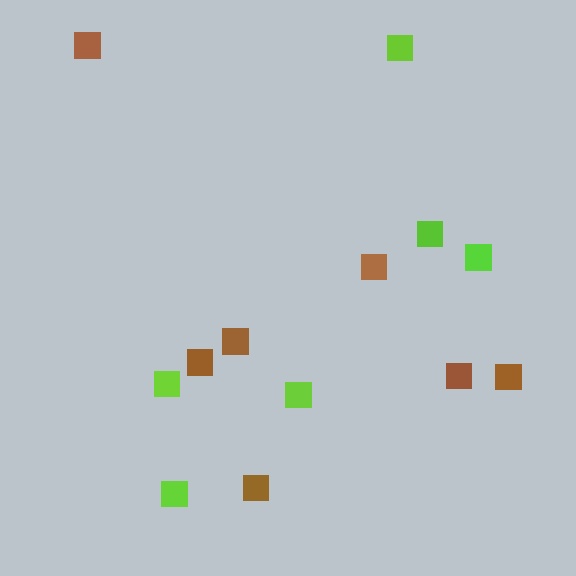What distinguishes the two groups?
There are 2 groups: one group of lime squares (6) and one group of brown squares (7).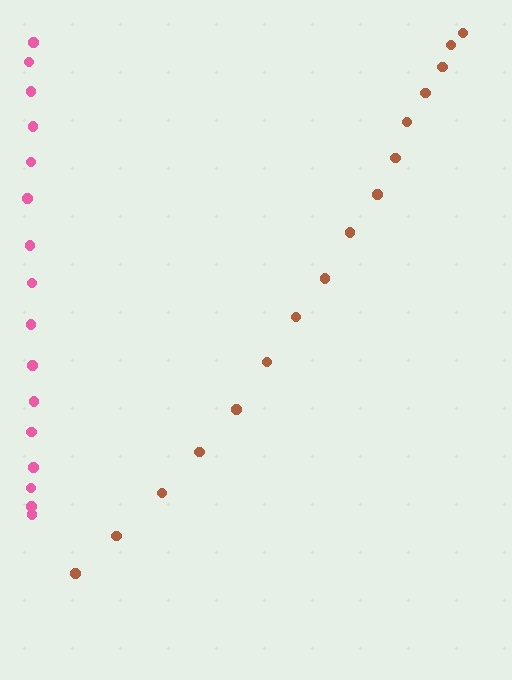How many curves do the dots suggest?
There are 2 distinct paths.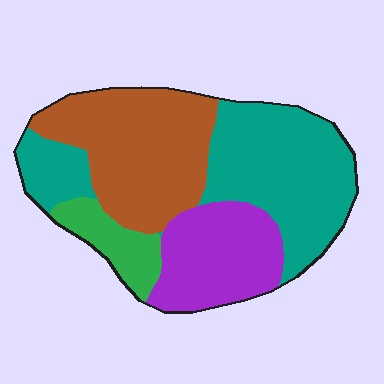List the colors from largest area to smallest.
From largest to smallest: teal, brown, purple, green.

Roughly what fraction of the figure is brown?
Brown covers 32% of the figure.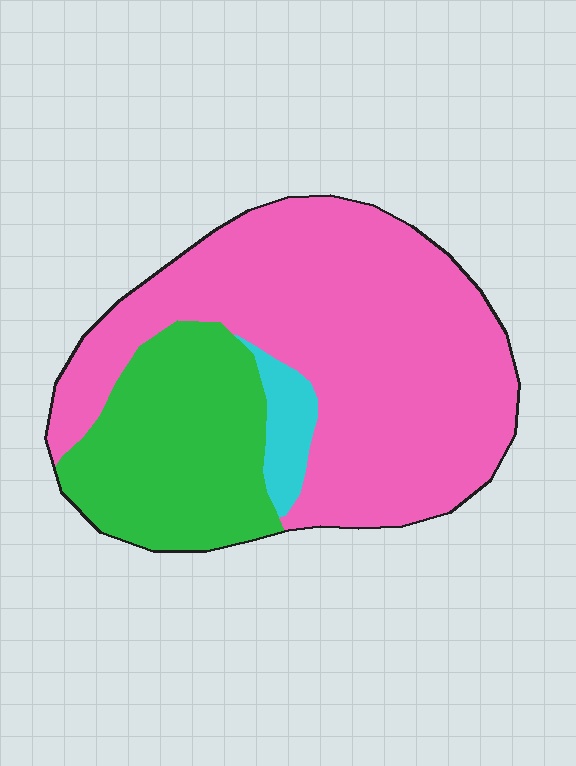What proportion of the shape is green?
Green covers around 30% of the shape.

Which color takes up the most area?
Pink, at roughly 65%.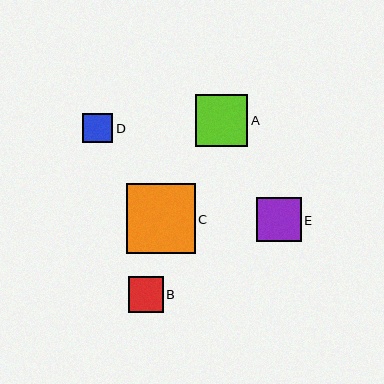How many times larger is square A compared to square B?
Square A is approximately 1.5 times the size of square B.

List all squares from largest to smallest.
From largest to smallest: C, A, E, B, D.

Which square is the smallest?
Square D is the smallest with a size of approximately 30 pixels.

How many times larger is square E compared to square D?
Square E is approximately 1.5 times the size of square D.